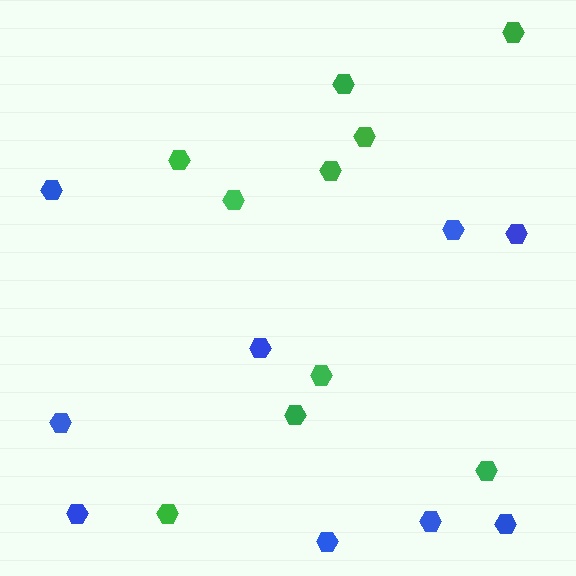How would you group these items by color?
There are 2 groups: one group of blue hexagons (9) and one group of green hexagons (10).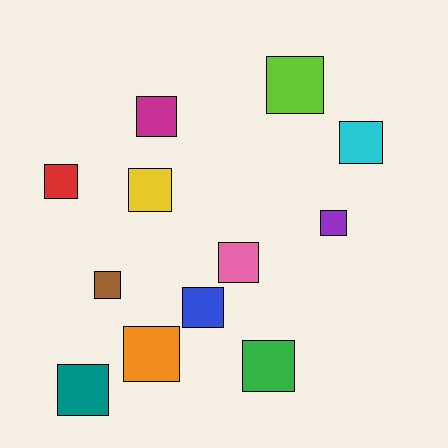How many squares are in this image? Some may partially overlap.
There are 12 squares.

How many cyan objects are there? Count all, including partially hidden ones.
There is 1 cyan object.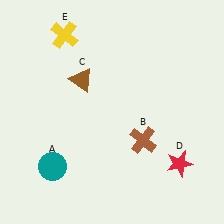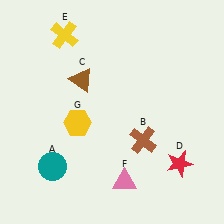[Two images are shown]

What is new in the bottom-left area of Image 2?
A yellow hexagon (G) was added in the bottom-left area of Image 2.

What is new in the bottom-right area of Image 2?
A pink triangle (F) was added in the bottom-right area of Image 2.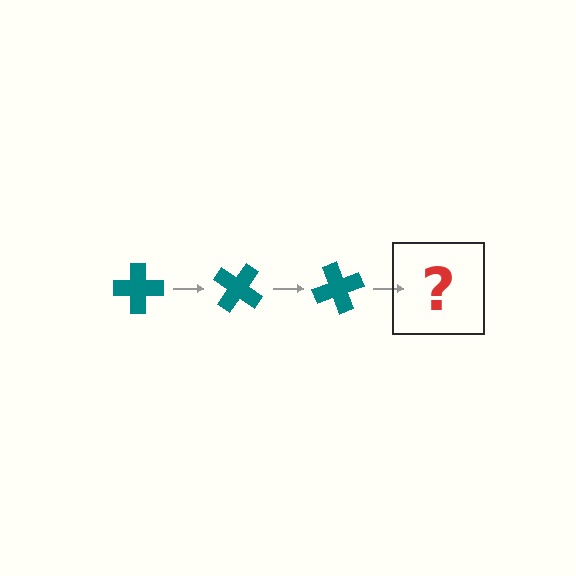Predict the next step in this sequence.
The next step is a teal cross rotated 105 degrees.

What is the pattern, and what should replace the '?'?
The pattern is that the cross rotates 35 degrees each step. The '?' should be a teal cross rotated 105 degrees.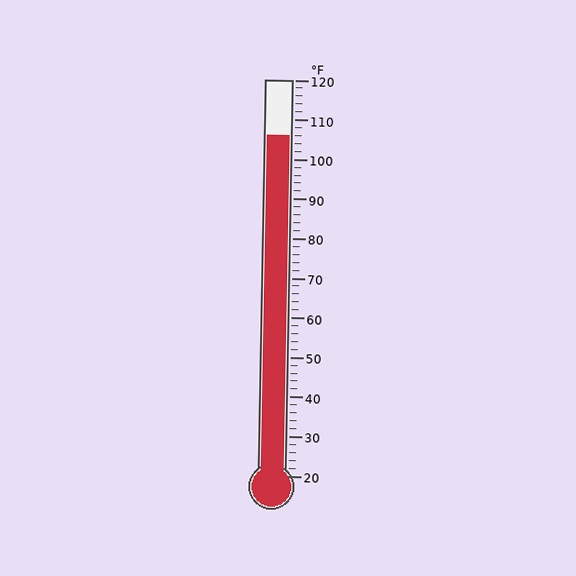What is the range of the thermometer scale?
The thermometer scale ranges from 20°F to 120°F.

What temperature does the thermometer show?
The thermometer shows approximately 106°F.